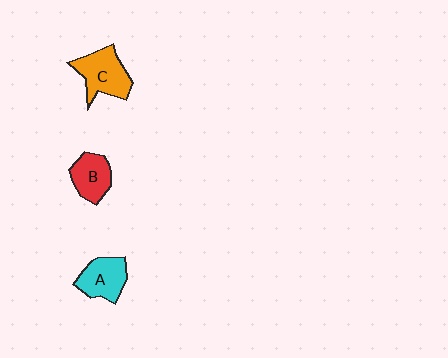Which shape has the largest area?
Shape C (orange).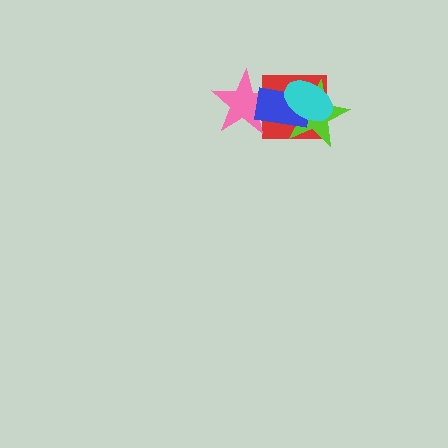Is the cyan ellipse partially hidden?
No, no other shape covers it.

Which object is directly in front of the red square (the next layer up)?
The lime star is directly in front of the red square.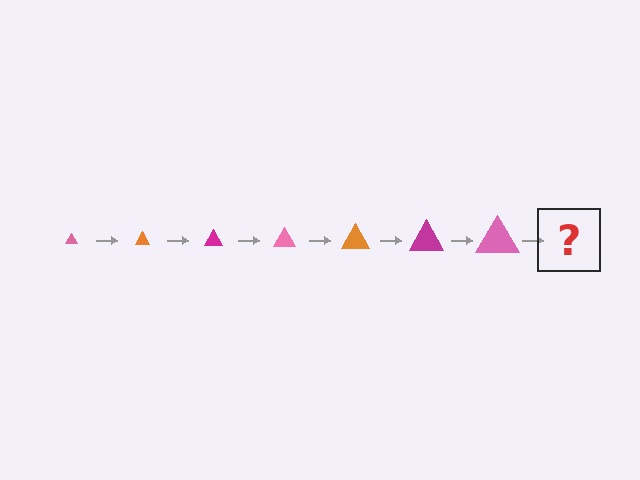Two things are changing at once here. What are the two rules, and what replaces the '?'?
The two rules are that the triangle grows larger each step and the color cycles through pink, orange, and magenta. The '?' should be an orange triangle, larger than the previous one.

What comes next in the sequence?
The next element should be an orange triangle, larger than the previous one.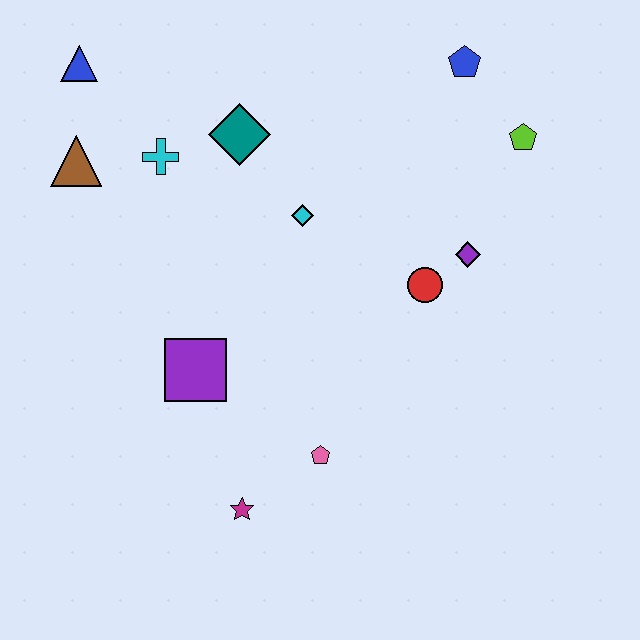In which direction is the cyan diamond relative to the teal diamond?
The cyan diamond is below the teal diamond.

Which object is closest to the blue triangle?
The brown triangle is closest to the blue triangle.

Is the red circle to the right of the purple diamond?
No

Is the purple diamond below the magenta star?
No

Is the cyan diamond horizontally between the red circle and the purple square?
Yes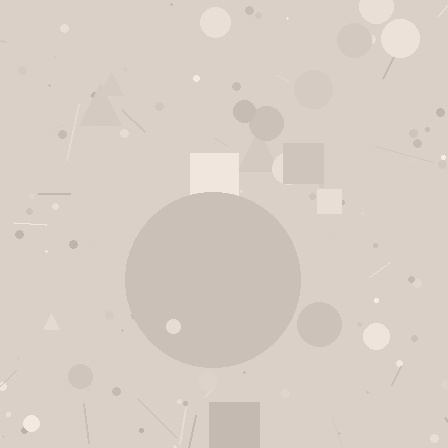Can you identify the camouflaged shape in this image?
The camouflaged shape is a circle.